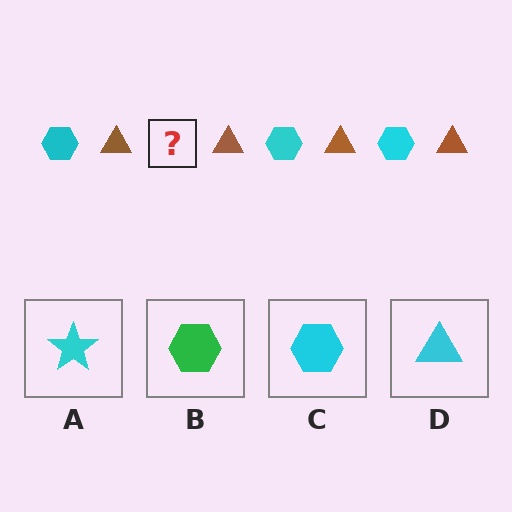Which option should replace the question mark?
Option C.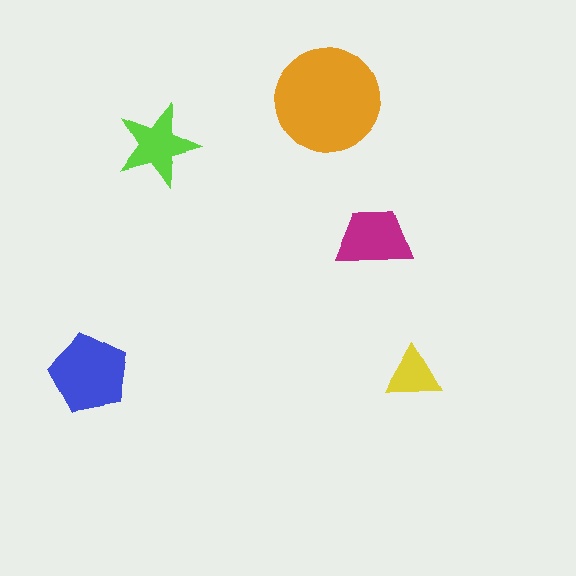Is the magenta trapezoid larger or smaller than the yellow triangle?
Larger.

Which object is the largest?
The orange circle.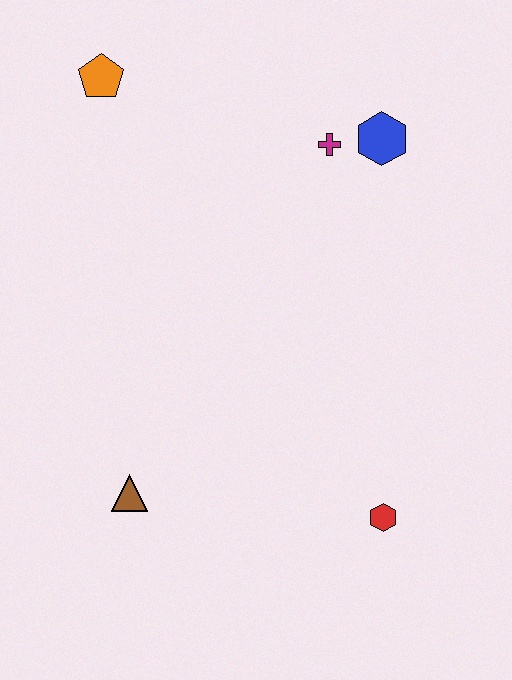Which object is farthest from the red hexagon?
The orange pentagon is farthest from the red hexagon.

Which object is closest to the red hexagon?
The brown triangle is closest to the red hexagon.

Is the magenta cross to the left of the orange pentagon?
No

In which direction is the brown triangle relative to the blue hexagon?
The brown triangle is below the blue hexagon.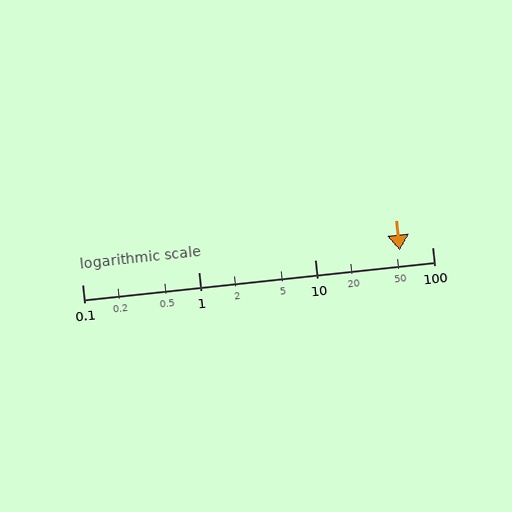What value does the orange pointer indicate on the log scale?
The pointer indicates approximately 53.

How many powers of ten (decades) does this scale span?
The scale spans 3 decades, from 0.1 to 100.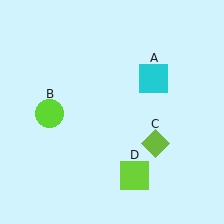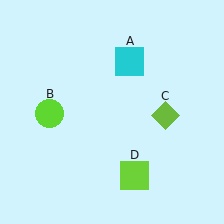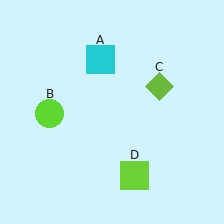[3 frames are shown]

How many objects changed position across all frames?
2 objects changed position: cyan square (object A), lime diamond (object C).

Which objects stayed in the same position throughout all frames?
Lime circle (object B) and lime square (object D) remained stationary.